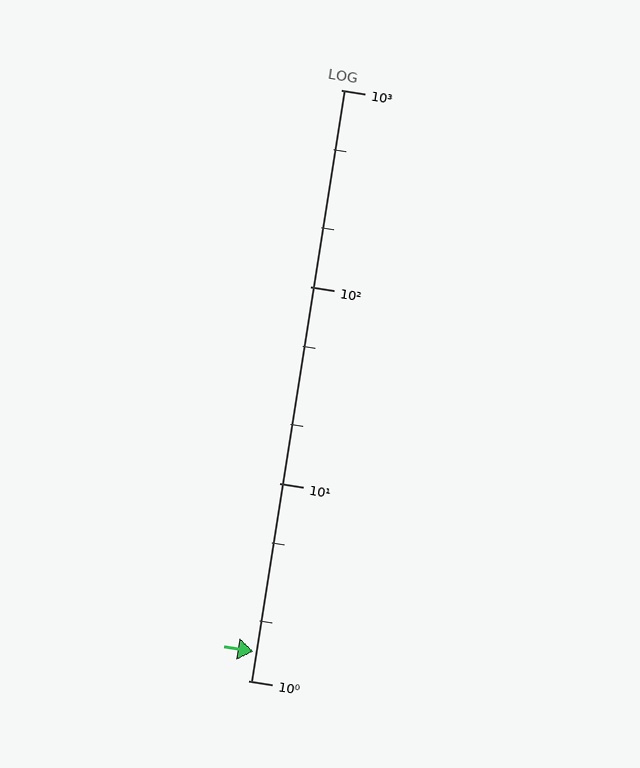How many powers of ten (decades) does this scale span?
The scale spans 3 decades, from 1 to 1000.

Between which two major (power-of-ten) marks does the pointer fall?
The pointer is between 1 and 10.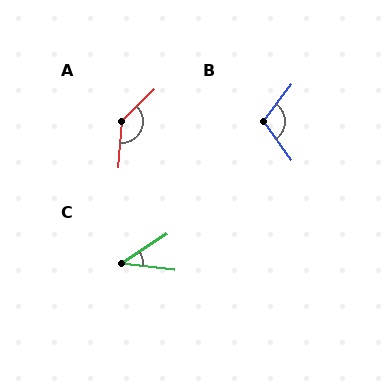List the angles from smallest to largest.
C (40°), B (108°), A (138°).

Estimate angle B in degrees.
Approximately 108 degrees.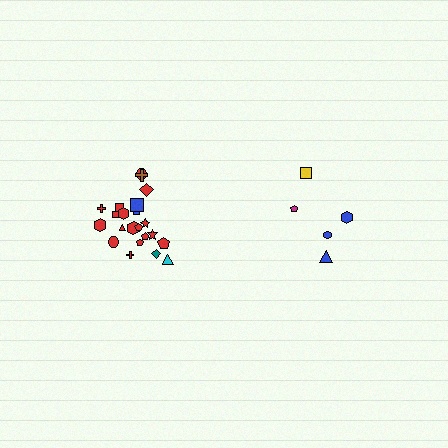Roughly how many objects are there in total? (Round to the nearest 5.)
Roughly 25 objects in total.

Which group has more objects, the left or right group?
The left group.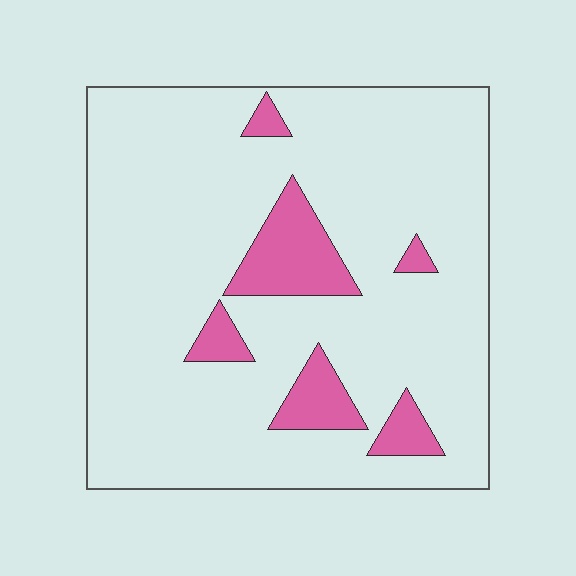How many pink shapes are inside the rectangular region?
6.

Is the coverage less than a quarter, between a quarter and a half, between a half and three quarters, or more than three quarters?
Less than a quarter.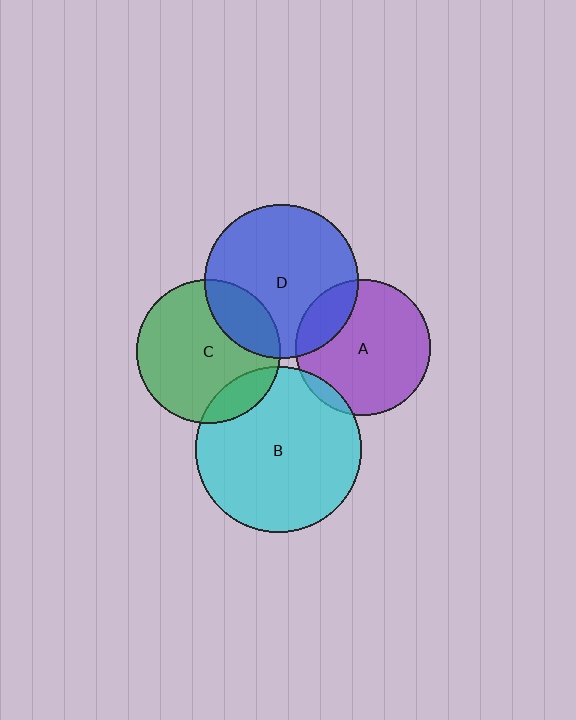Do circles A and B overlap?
Yes.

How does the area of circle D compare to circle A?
Approximately 1.3 times.